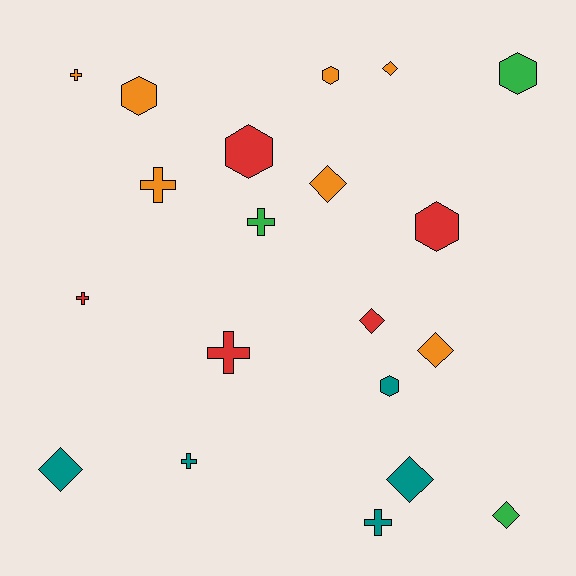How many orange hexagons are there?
There are 2 orange hexagons.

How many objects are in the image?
There are 20 objects.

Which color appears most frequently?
Orange, with 7 objects.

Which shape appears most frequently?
Diamond, with 7 objects.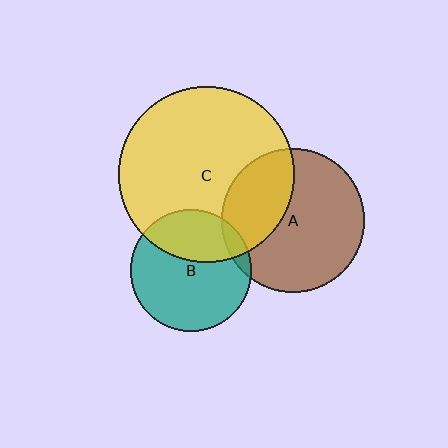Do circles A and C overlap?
Yes.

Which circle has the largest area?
Circle C (yellow).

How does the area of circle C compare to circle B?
Approximately 2.1 times.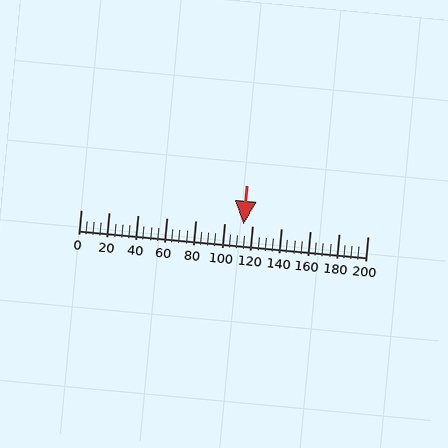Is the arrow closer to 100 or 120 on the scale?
The arrow is closer to 120.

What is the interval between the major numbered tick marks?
The major tick marks are spaced 20 units apart.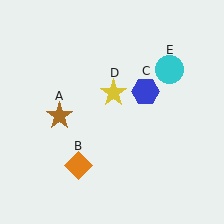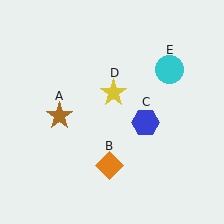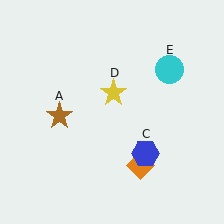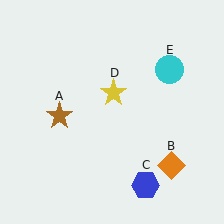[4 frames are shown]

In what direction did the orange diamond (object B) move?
The orange diamond (object B) moved right.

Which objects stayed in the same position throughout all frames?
Brown star (object A) and yellow star (object D) and cyan circle (object E) remained stationary.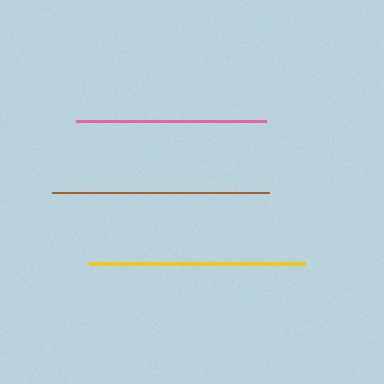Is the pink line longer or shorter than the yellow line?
The yellow line is longer than the pink line.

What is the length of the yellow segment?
The yellow segment is approximately 216 pixels long.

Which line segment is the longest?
The brown line is the longest at approximately 217 pixels.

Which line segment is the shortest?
The pink line is the shortest at approximately 190 pixels.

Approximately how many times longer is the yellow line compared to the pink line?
The yellow line is approximately 1.1 times the length of the pink line.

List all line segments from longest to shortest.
From longest to shortest: brown, yellow, pink.